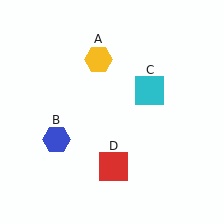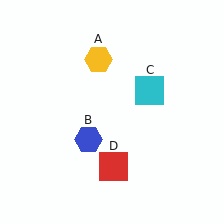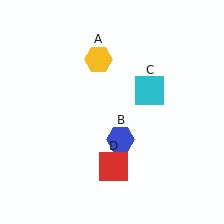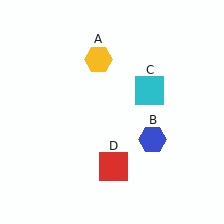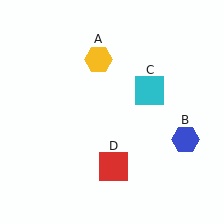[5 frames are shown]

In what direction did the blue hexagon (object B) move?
The blue hexagon (object B) moved right.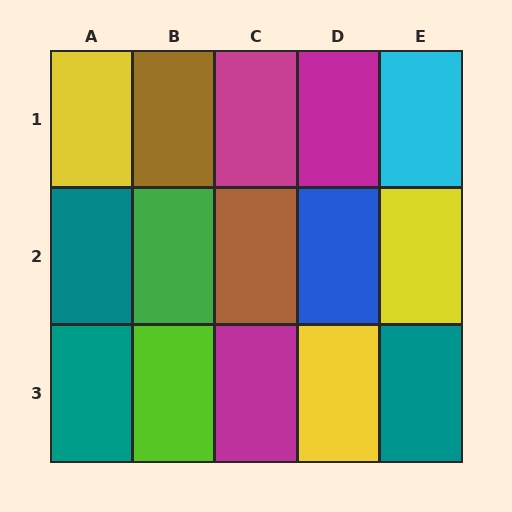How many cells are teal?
3 cells are teal.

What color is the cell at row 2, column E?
Yellow.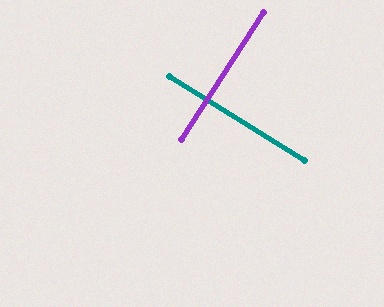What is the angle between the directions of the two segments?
Approximately 89 degrees.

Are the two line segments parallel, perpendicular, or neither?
Perpendicular — they meet at approximately 89°.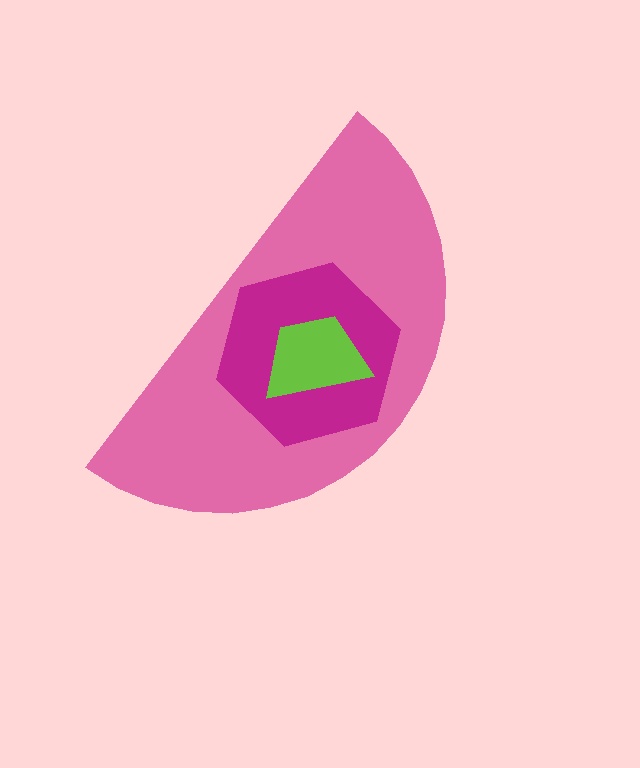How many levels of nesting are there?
3.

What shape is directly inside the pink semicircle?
The magenta hexagon.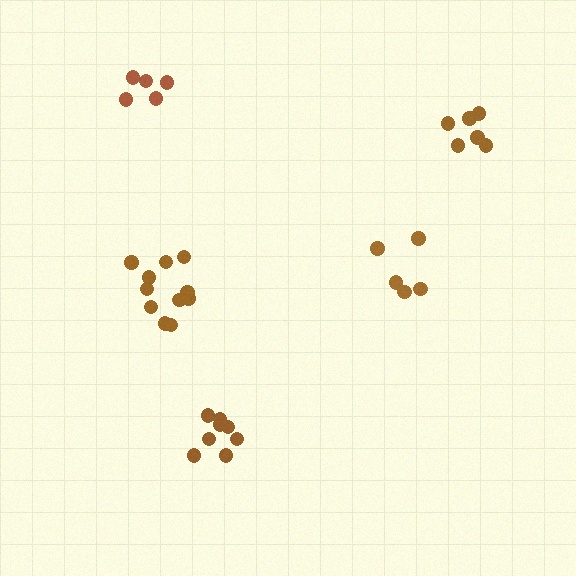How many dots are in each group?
Group 1: 11 dots, Group 2: 5 dots, Group 3: 6 dots, Group 4: 8 dots, Group 5: 5 dots (35 total).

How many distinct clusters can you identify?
There are 5 distinct clusters.